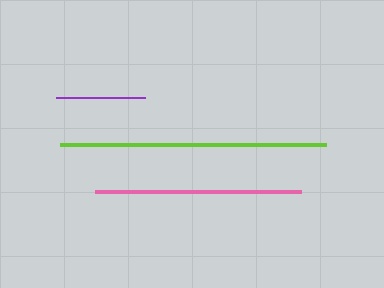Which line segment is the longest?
The lime line is the longest at approximately 266 pixels.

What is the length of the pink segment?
The pink segment is approximately 206 pixels long.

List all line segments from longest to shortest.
From longest to shortest: lime, pink, purple.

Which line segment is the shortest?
The purple line is the shortest at approximately 89 pixels.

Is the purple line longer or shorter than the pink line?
The pink line is longer than the purple line.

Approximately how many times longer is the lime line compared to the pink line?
The lime line is approximately 1.3 times the length of the pink line.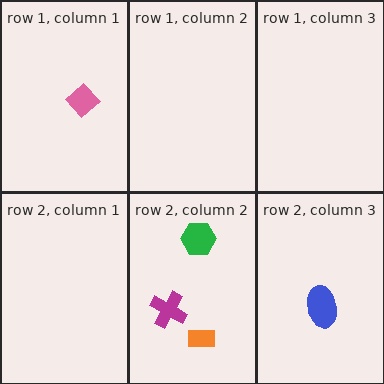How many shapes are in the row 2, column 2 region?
3.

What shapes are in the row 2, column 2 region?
The magenta cross, the orange rectangle, the green hexagon.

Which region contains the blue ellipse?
The row 2, column 3 region.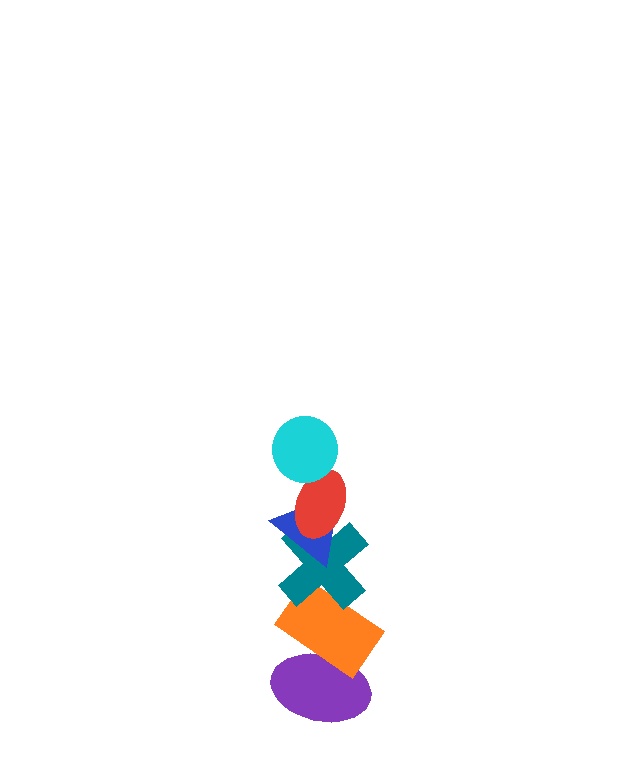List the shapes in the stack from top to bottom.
From top to bottom: the cyan circle, the red ellipse, the blue triangle, the teal cross, the orange rectangle, the purple ellipse.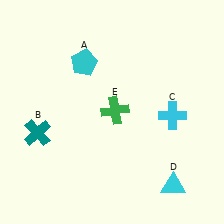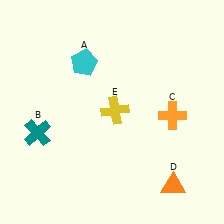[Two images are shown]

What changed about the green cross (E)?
In Image 1, E is green. In Image 2, it changed to yellow.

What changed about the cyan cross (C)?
In Image 1, C is cyan. In Image 2, it changed to orange.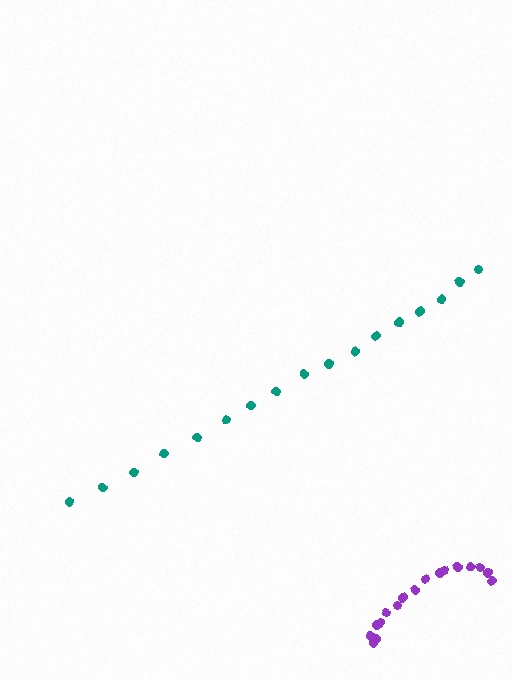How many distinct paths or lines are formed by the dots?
There are 2 distinct paths.